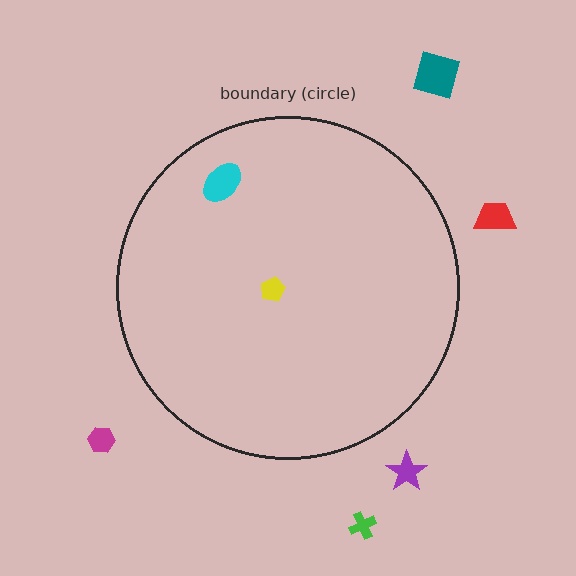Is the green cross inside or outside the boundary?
Outside.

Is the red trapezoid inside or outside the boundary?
Outside.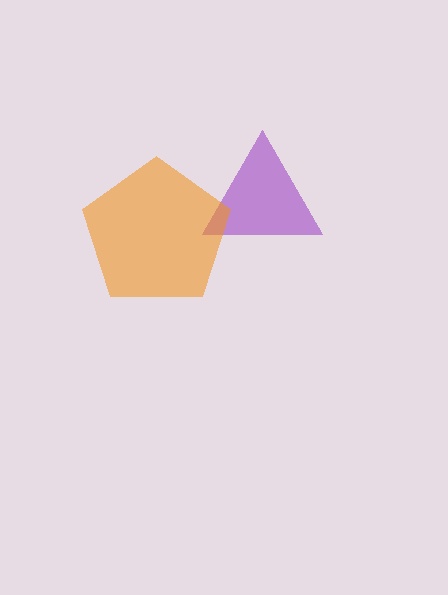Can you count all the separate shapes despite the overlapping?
Yes, there are 2 separate shapes.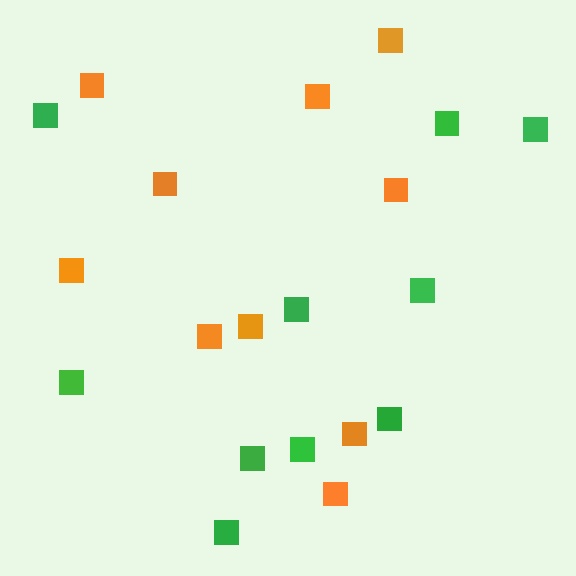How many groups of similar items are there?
There are 2 groups: one group of green squares (10) and one group of orange squares (10).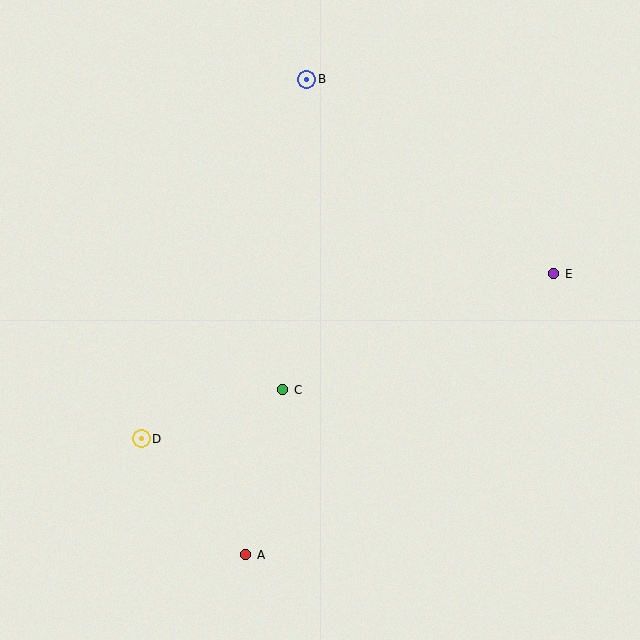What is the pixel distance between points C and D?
The distance between C and D is 150 pixels.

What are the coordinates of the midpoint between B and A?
The midpoint between B and A is at (276, 317).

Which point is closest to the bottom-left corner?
Point D is closest to the bottom-left corner.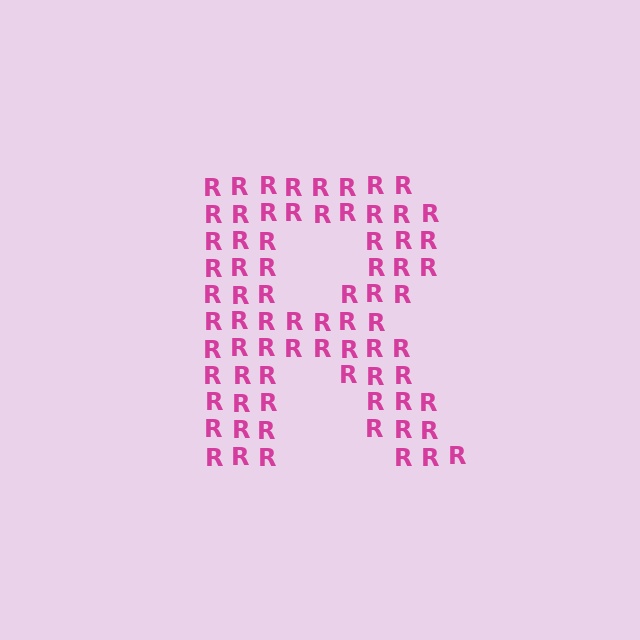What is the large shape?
The large shape is the letter R.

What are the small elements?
The small elements are letter R's.